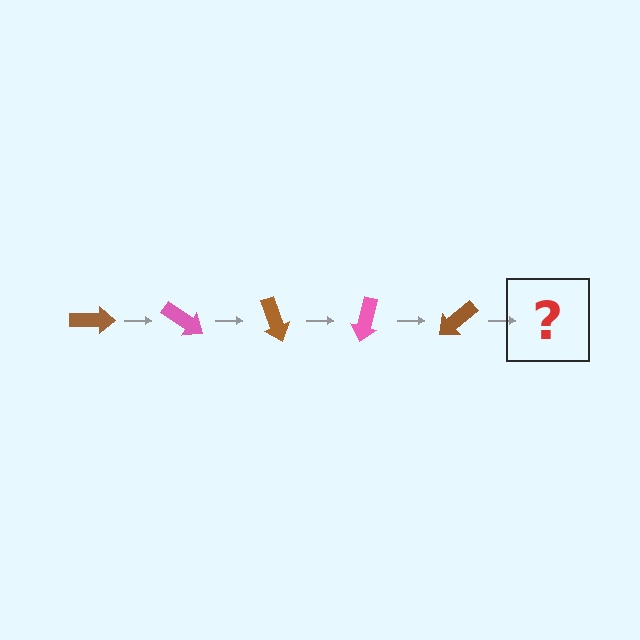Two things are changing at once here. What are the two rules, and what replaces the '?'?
The two rules are that it rotates 35 degrees each step and the color cycles through brown and pink. The '?' should be a pink arrow, rotated 175 degrees from the start.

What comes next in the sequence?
The next element should be a pink arrow, rotated 175 degrees from the start.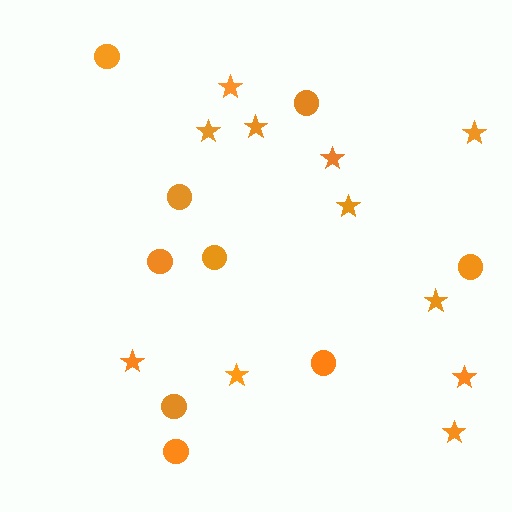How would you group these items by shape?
There are 2 groups: one group of circles (9) and one group of stars (11).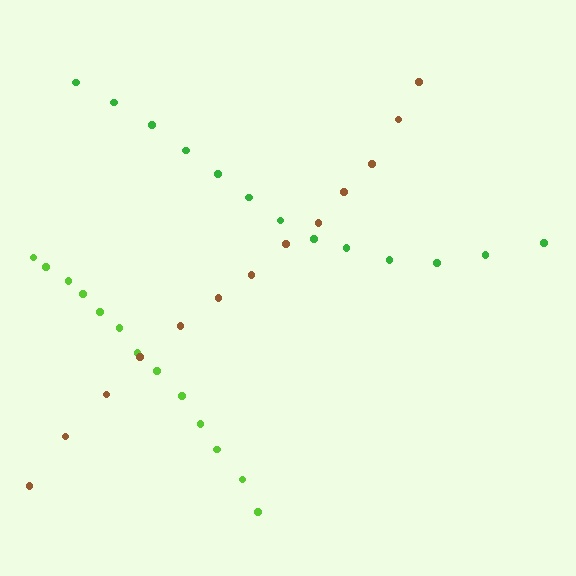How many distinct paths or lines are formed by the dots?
There are 3 distinct paths.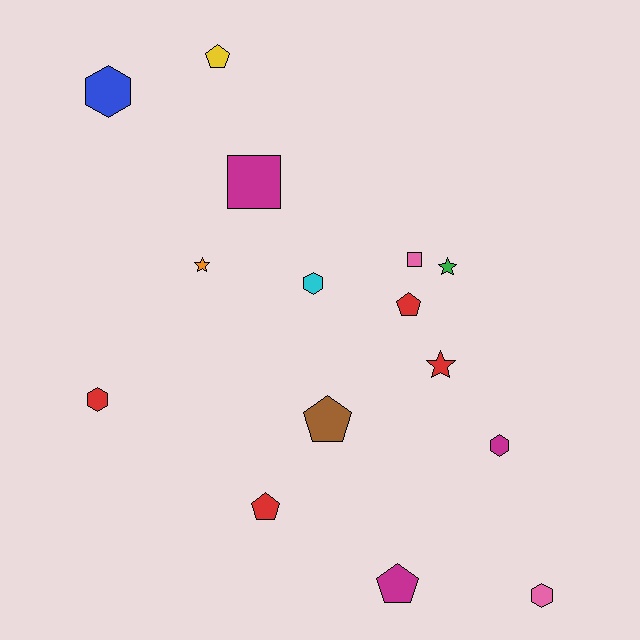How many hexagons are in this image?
There are 5 hexagons.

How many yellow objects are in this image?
There is 1 yellow object.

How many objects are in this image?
There are 15 objects.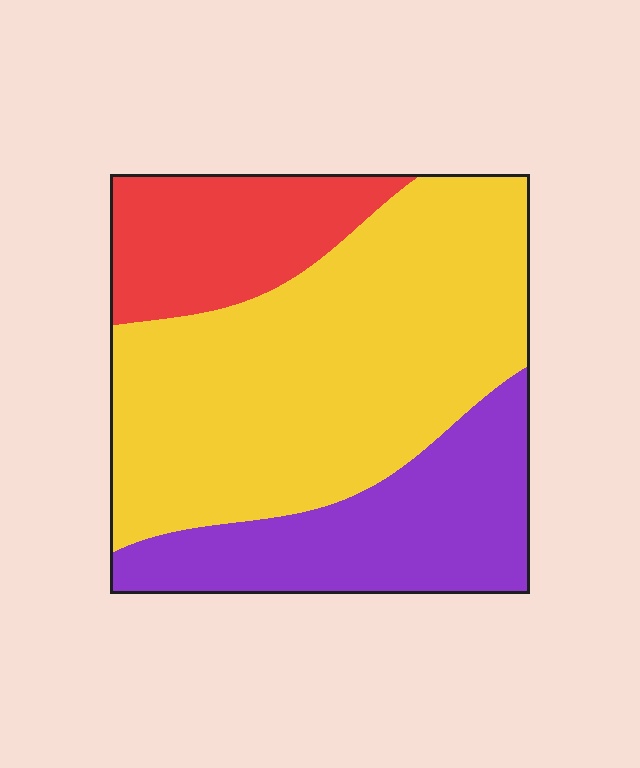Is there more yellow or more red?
Yellow.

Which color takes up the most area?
Yellow, at roughly 55%.